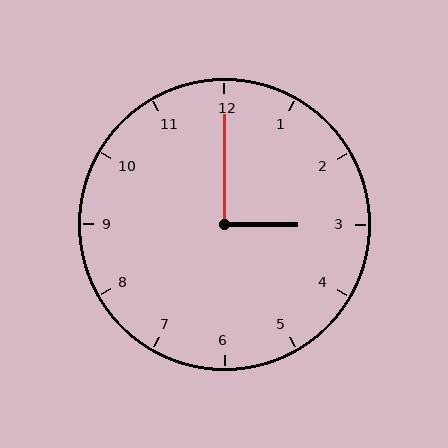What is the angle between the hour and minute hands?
Approximately 90 degrees.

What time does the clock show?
3:00.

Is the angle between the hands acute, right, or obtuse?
It is right.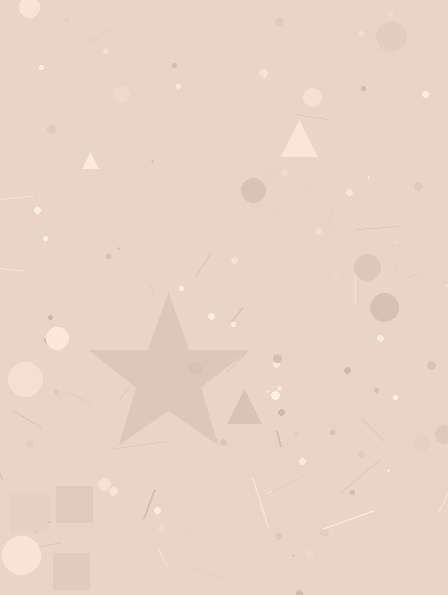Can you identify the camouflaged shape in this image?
The camouflaged shape is a star.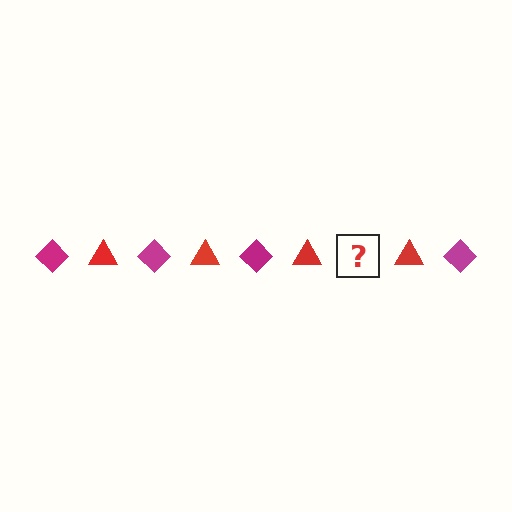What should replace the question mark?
The question mark should be replaced with a magenta diamond.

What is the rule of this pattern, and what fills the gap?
The rule is that the pattern alternates between magenta diamond and red triangle. The gap should be filled with a magenta diamond.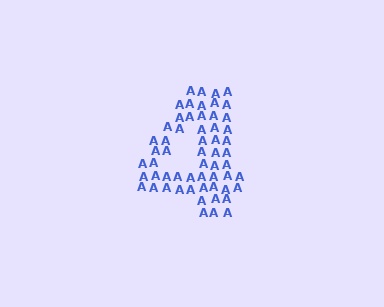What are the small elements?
The small elements are letter A's.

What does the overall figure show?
The overall figure shows the digit 4.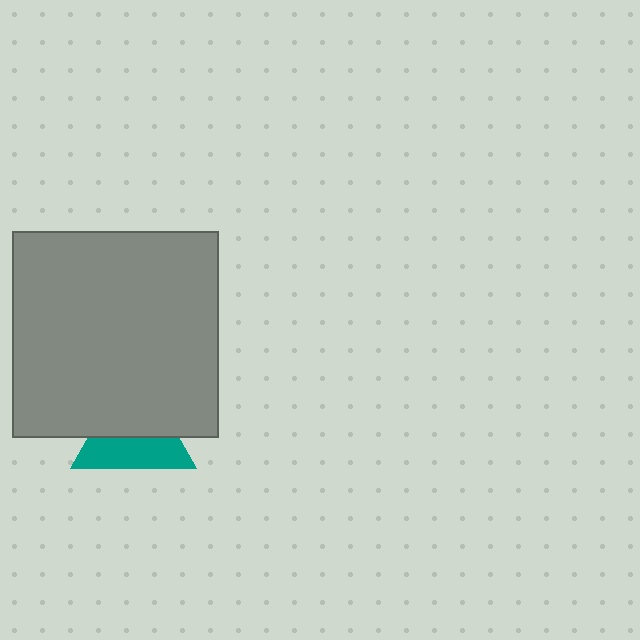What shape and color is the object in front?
The object in front is a gray square.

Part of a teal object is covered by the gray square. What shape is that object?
It is a triangle.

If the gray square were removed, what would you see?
You would see the complete teal triangle.